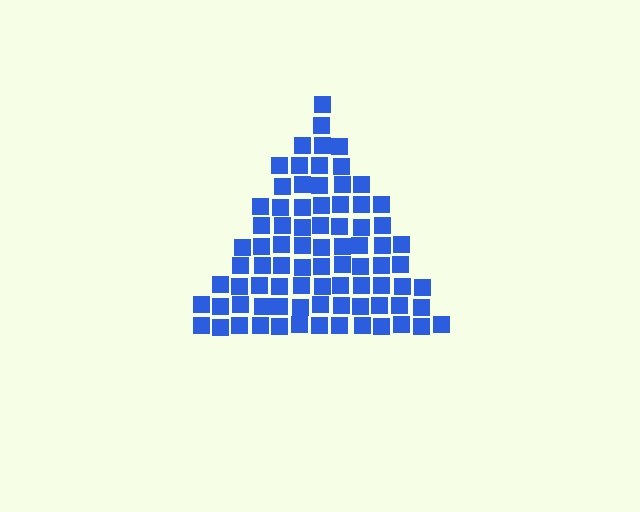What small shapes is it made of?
It is made of small squares.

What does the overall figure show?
The overall figure shows a triangle.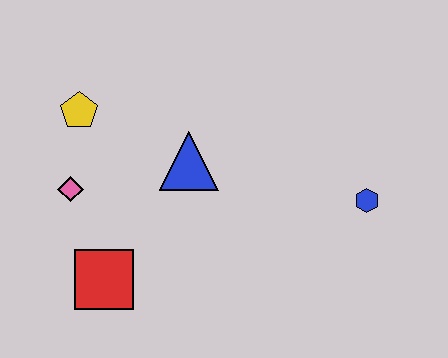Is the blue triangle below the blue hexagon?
No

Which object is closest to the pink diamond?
The yellow pentagon is closest to the pink diamond.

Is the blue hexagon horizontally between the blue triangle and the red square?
No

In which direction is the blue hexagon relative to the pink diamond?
The blue hexagon is to the right of the pink diamond.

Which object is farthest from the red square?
The blue hexagon is farthest from the red square.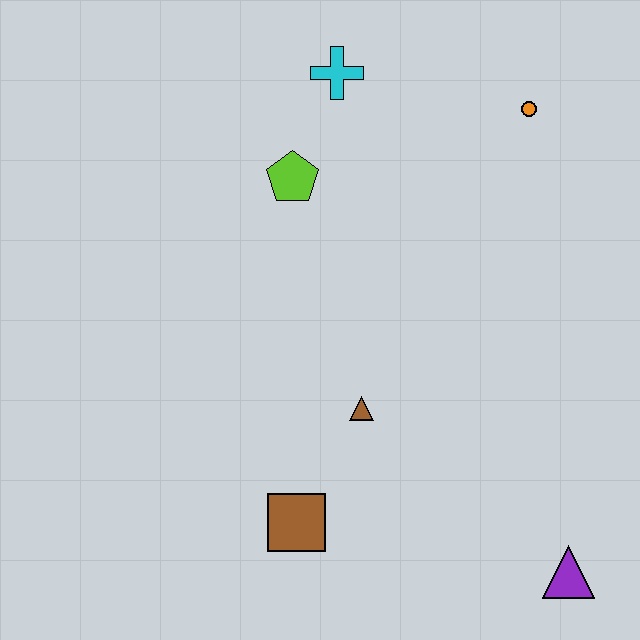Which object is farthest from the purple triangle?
The cyan cross is farthest from the purple triangle.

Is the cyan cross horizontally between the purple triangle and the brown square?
Yes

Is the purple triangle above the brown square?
No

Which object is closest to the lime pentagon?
The cyan cross is closest to the lime pentagon.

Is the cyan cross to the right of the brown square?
Yes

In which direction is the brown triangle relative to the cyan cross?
The brown triangle is below the cyan cross.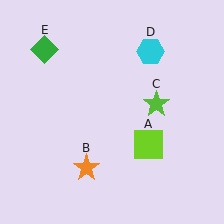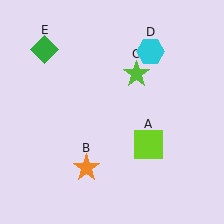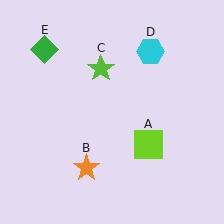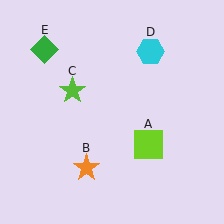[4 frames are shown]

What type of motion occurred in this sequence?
The lime star (object C) rotated counterclockwise around the center of the scene.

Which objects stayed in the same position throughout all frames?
Lime square (object A) and orange star (object B) and cyan hexagon (object D) and green diamond (object E) remained stationary.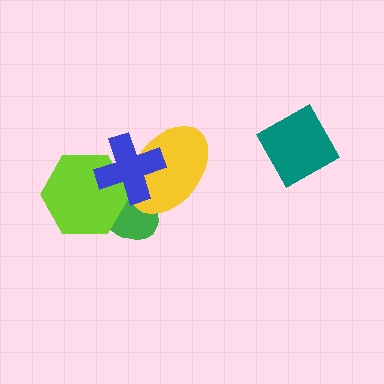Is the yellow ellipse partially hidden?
Yes, it is partially covered by another shape.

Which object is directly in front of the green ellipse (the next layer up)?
The lime hexagon is directly in front of the green ellipse.